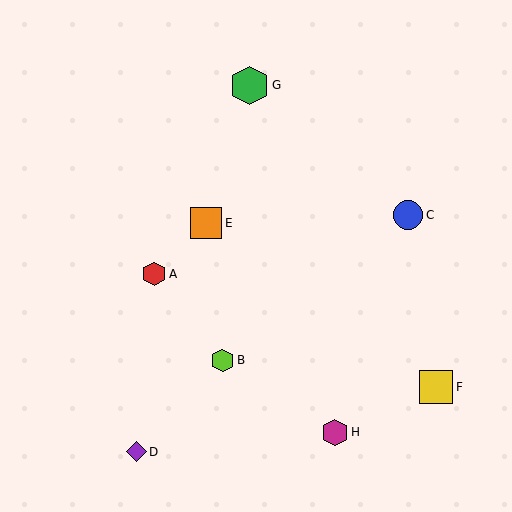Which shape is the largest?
The green hexagon (labeled G) is the largest.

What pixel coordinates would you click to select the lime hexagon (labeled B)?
Click at (223, 360) to select the lime hexagon B.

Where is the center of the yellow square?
The center of the yellow square is at (436, 387).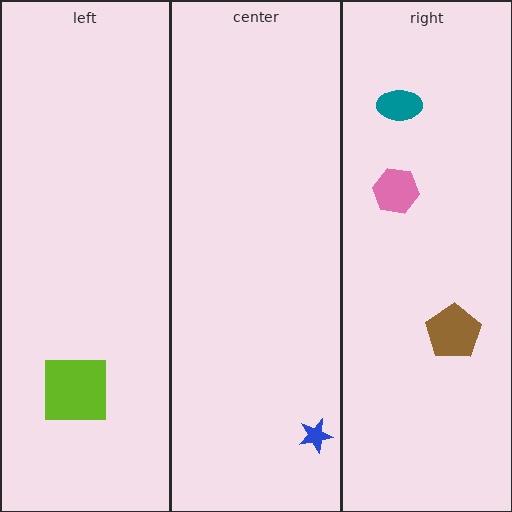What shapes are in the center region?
The blue star.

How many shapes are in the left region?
1.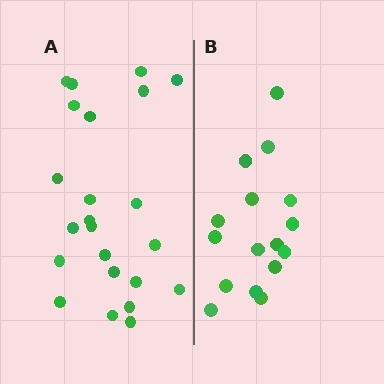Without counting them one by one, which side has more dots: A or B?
Region A (the left region) has more dots.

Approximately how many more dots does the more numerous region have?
Region A has roughly 8 or so more dots than region B.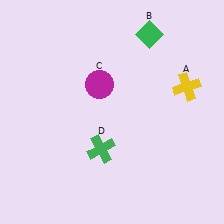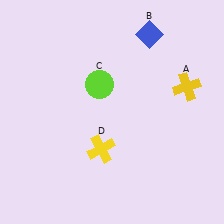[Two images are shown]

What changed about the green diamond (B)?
In Image 1, B is green. In Image 2, it changed to blue.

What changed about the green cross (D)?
In Image 1, D is green. In Image 2, it changed to yellow.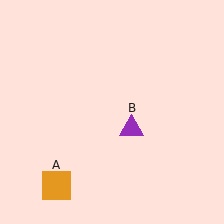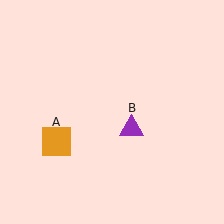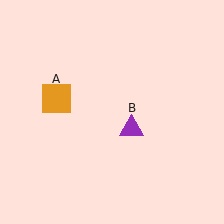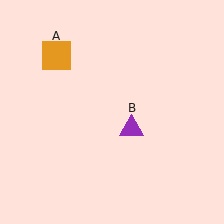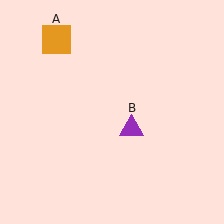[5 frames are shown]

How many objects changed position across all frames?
1 object changed position: orange square (object A).